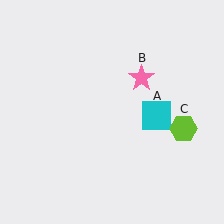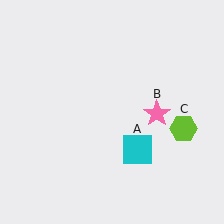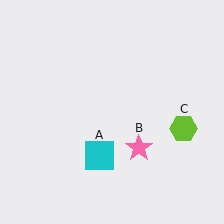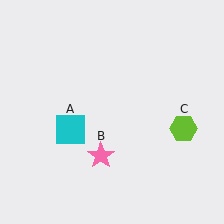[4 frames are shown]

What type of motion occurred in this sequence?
The cyan square (object A), pink star (object B) rotated clockwise around the center of the scene.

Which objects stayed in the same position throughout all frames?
Lime hexagon (object C) remained stationary.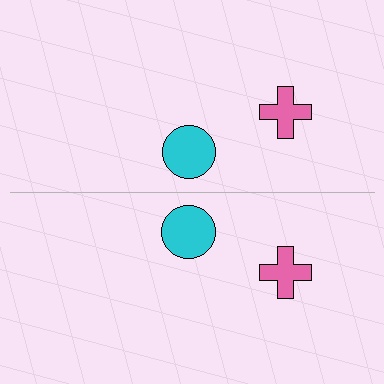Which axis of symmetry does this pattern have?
The pattern has a horizontal axis of symmetry running through the center of the image.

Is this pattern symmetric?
Yes, this pattern has bilateral (reflection) symmetry.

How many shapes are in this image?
There are 4 shapes in this image.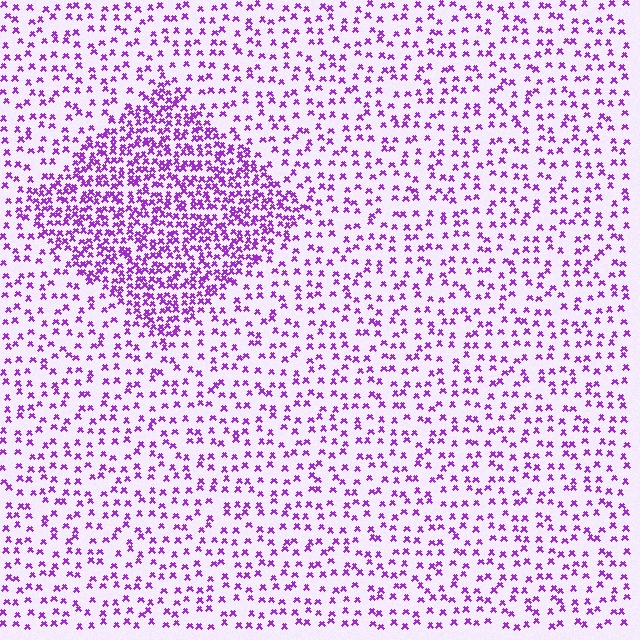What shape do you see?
I see a diamond.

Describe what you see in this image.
The image contains small purple elements arranged at two different densities. A diamond-shaped region is visible where the elements are more densely packed than the surrounding area.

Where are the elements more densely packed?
The elements are more densely packed inside the diamond boundary.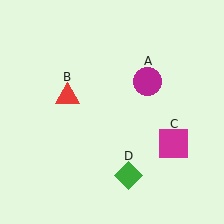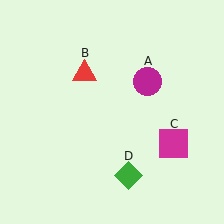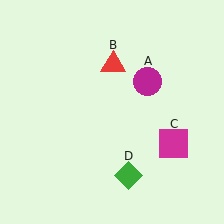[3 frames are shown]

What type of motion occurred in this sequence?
The red triangle (object B) rotated clockwise around the center of the scene.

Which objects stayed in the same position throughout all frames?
Magenta circle (object A) and magenta square (object C) and green diamond (object D) remained stationary.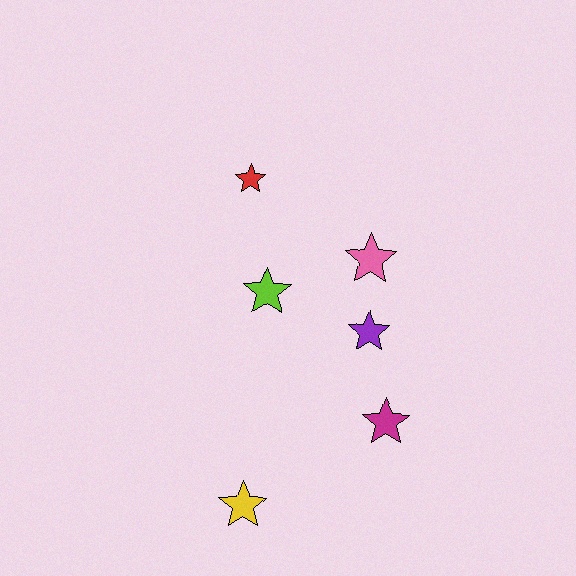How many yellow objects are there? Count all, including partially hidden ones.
There is 1 yellow object.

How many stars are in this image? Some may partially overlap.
There are 6 stars.